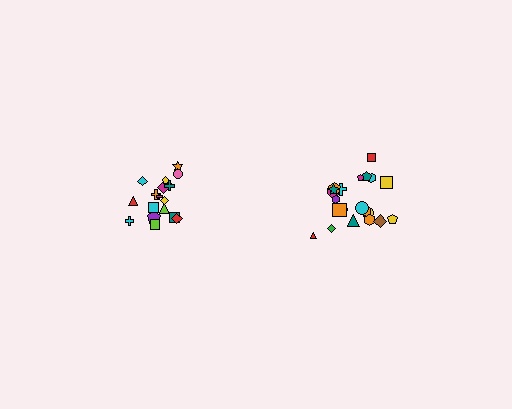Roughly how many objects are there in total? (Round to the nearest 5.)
Roughly 40 objects in total.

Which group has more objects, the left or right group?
The right group.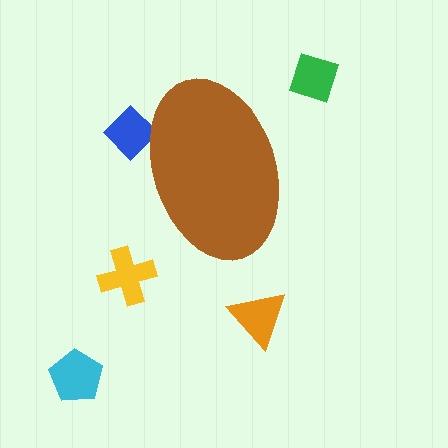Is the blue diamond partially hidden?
Yes, the blue diamond is partially hidden behind the brown ellipse.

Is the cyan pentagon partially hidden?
No, the cyan pentagon is fully visible.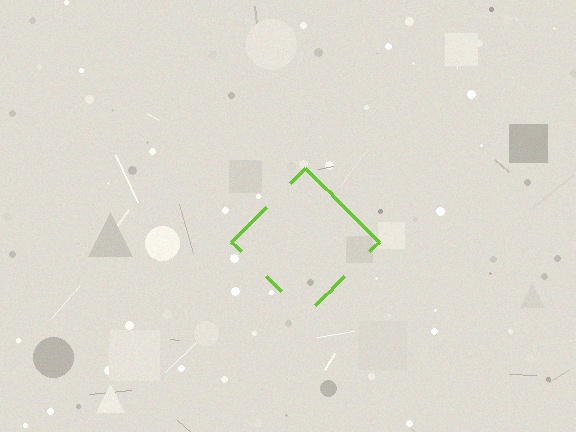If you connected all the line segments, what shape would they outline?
They would outline a diamond.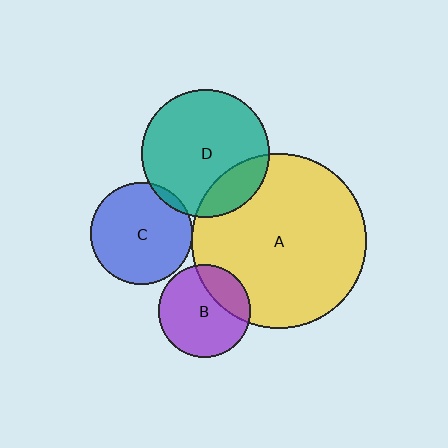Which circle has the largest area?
Circle A (yellow).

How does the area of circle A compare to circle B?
Approximately 3.6 times.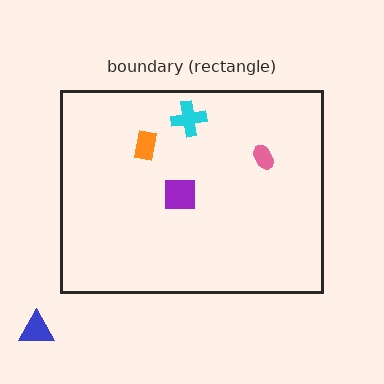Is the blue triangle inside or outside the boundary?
Outside.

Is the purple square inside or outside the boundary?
Inside.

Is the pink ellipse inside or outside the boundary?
Inside.